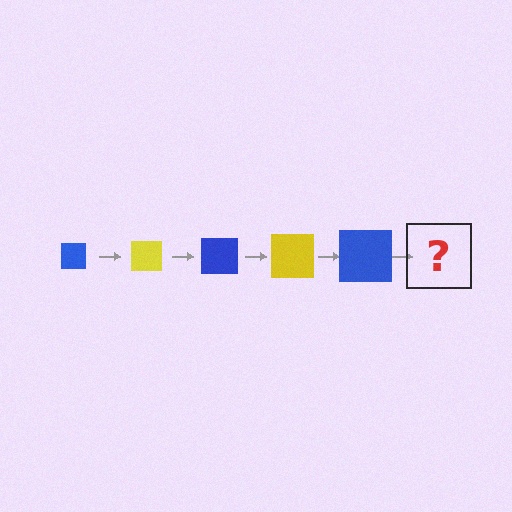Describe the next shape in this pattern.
It should be a yellow square, larger than the previous one.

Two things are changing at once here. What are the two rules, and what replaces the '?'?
The two rules are that the square grows larger each step and the color cycles through blue and yellow. The '?' should be a yellow square, larger than the previous one.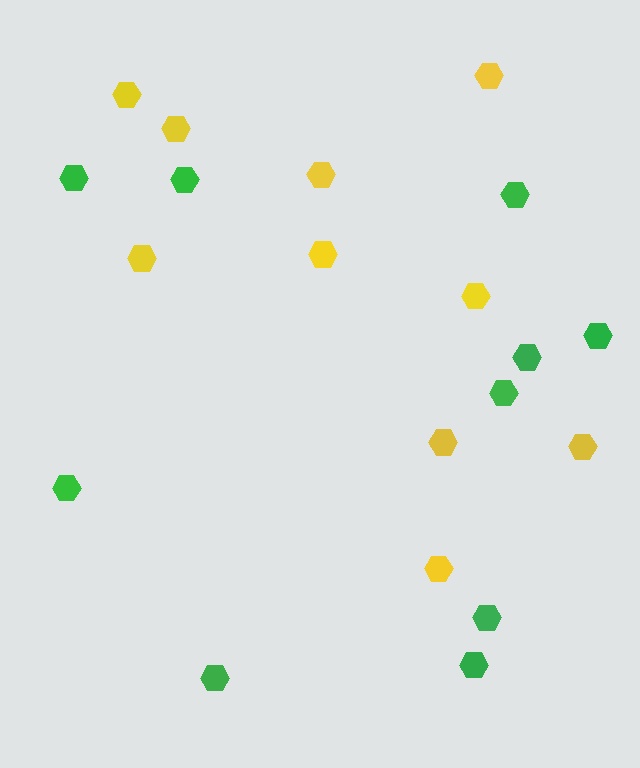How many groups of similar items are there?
There are 2 groups: one group of yellow hexagons (10) and one group of green hexagons (10).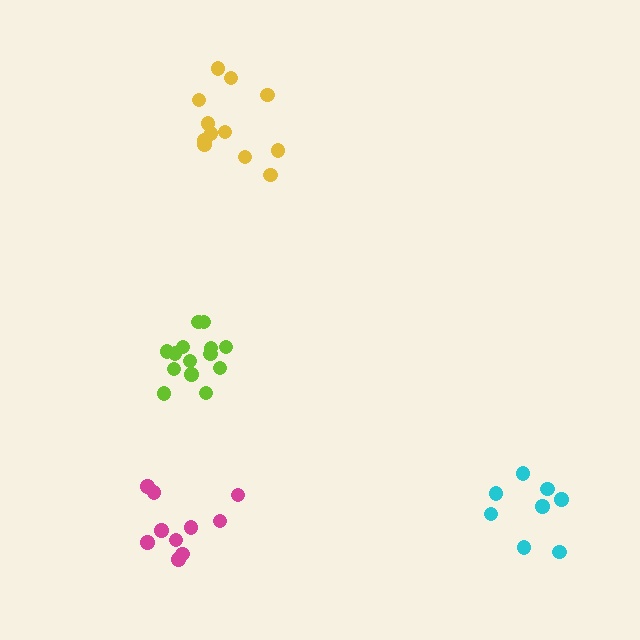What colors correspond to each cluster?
The clusters are colored: lime, yellow, magenta, cyan.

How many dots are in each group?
Group 1: 14 dots, Group 2: 12 dots, Group 3: 10 dots, Group 4: 8 dots (44 total).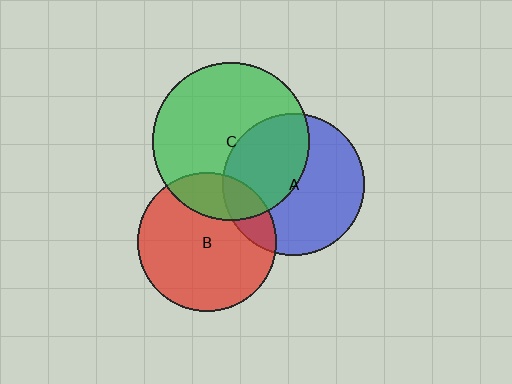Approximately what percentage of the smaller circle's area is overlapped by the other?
Approximately 15%.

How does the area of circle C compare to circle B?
Approximately 1.3 times.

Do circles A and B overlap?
Yes.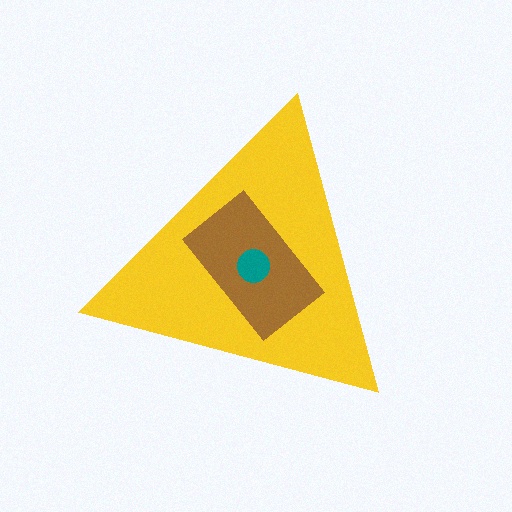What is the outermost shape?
The yellow triangle.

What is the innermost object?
The teal circle.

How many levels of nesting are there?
3.